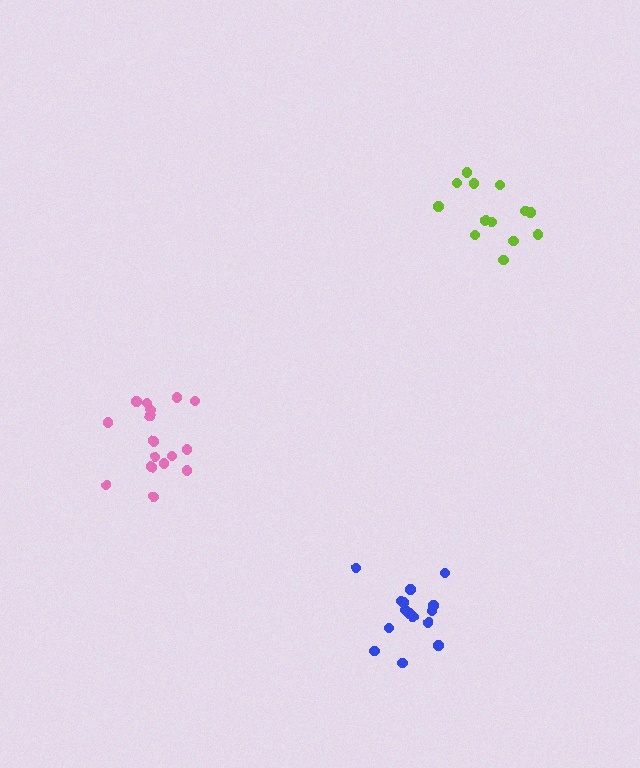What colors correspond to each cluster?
The clusters are colored: blue, pink, lime.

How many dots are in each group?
Group 1: 15 dots, Group 2: 16 dots, Group 3: 13 dots (44 total).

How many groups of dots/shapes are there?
There are 3 groups.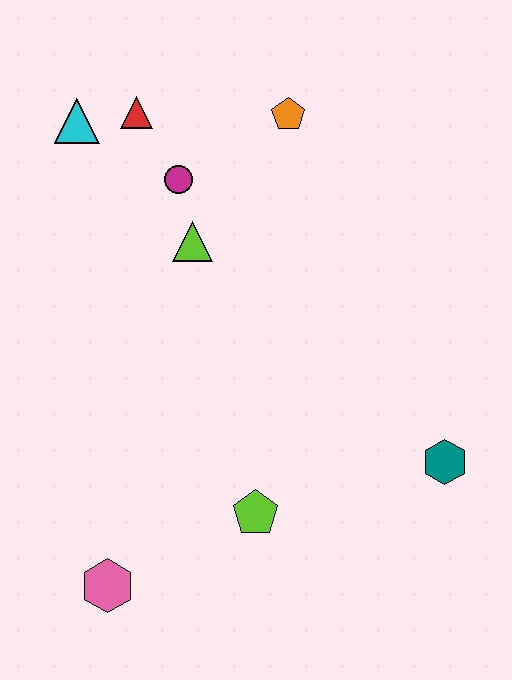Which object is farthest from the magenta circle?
The pink hexagon is farthest from the magenta circle.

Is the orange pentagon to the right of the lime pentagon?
Yes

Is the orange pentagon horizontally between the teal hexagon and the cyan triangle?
Yes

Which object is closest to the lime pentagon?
The pink hexagon is closest to the lime pentagon.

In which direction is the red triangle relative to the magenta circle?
The red triangle is above the magenta circle.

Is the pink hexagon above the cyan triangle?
No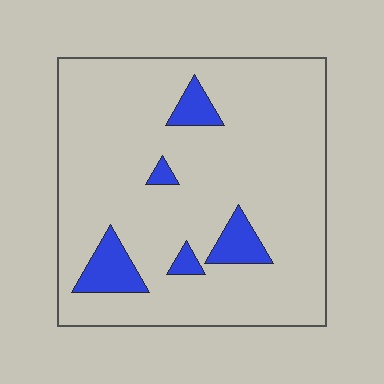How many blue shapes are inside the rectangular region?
5.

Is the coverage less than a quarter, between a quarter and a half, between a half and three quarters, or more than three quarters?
Less than a quarter.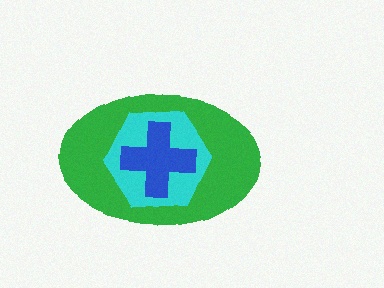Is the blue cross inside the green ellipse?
Yes.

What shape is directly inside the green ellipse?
The cyan hexagon.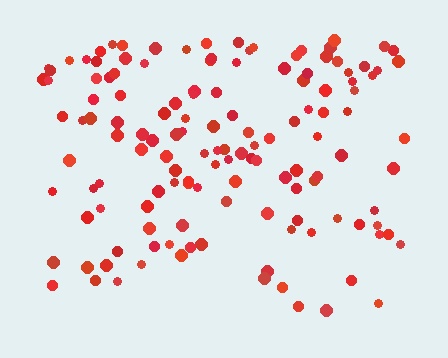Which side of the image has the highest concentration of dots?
The top.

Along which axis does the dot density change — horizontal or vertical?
Vertical.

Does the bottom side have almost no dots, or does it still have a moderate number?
Still a moderate number, just noticeably fewer than the top.